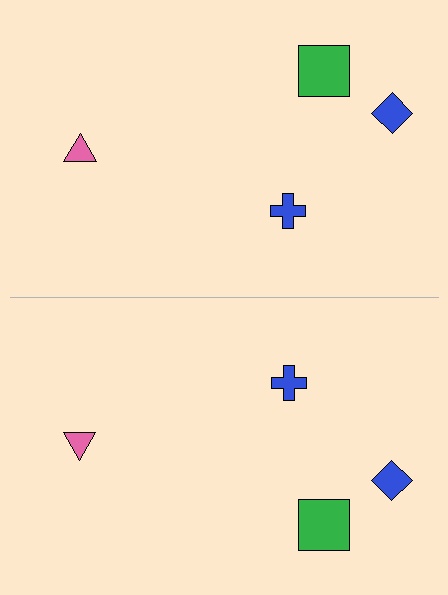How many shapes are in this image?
There are 8 shapes in this image.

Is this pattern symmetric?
Yes, this pattern has bilateral (reflection) symmetry.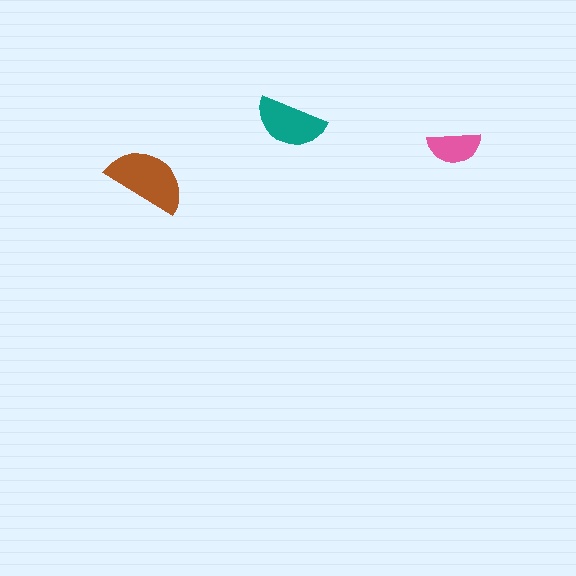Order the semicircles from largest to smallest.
the brown one, the teal one, the pink one.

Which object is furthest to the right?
The pink semicircle is rightmost.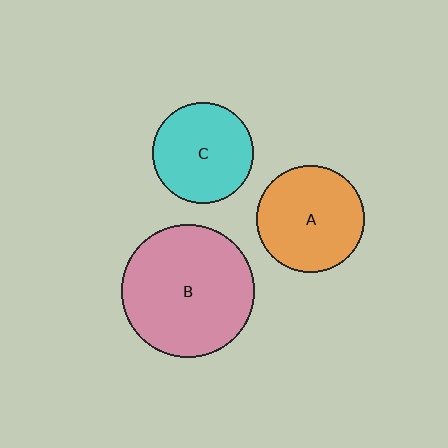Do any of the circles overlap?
No, none of the circles overlap.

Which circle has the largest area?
Circle B (pink).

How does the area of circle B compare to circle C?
Approximately 1.7 times.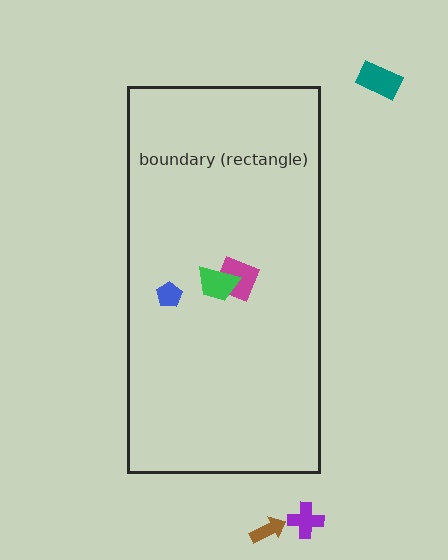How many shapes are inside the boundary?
3 inside, 3 outside.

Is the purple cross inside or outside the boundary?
Outside.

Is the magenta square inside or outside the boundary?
Inside.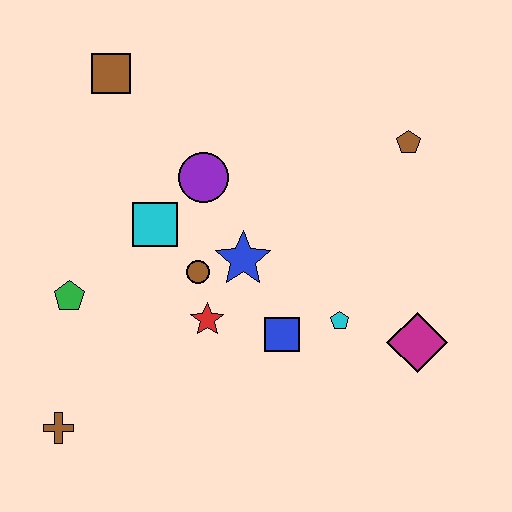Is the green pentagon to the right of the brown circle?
No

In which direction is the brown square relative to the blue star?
The brown square is above the blue star.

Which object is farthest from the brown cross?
The brown pentagon is farthest from the brown cross.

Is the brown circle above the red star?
Yes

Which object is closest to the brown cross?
The green pentagon is closest to the brown cross.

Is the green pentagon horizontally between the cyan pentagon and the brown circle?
No